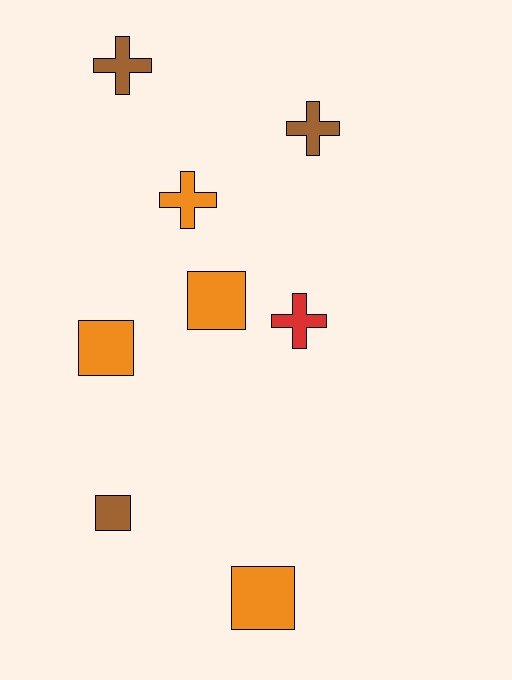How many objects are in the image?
There are 8 objects.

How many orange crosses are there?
There is 1 orange cross.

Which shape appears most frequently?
Square, with 4 objects.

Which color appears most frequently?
Orange, with 4 objects.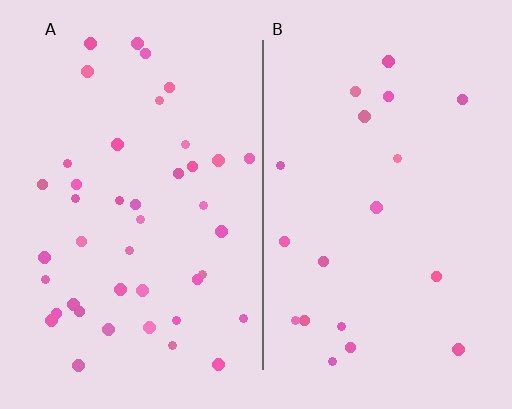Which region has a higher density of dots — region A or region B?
A (the left).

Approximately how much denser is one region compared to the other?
Approximately 2.2× — region A over region B.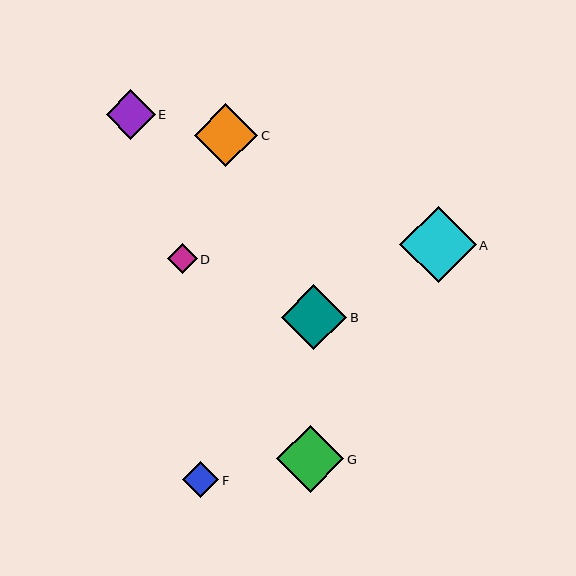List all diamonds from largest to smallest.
From largest to smallest: A, G, B, C, E, F, D.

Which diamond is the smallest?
Diamond D is the smallest with a size of approximately 30 pixels.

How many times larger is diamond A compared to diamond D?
Diamond A is approximately 2.6 times the size of diamond D.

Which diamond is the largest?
Diamond A is the largest with a size of approximately 76 pixels.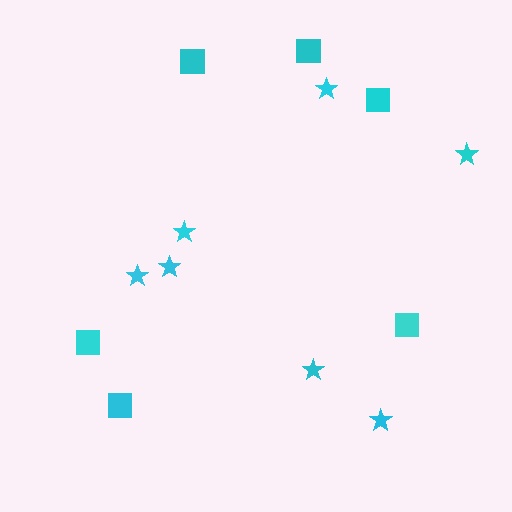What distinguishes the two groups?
There are 2 groups: one group of squares (6) and one group of stars (7).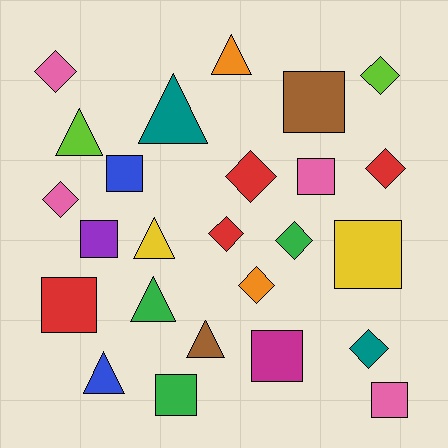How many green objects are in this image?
There are 3 green objects.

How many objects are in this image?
There are 25 objects.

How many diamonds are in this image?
There are 9 diamonds.